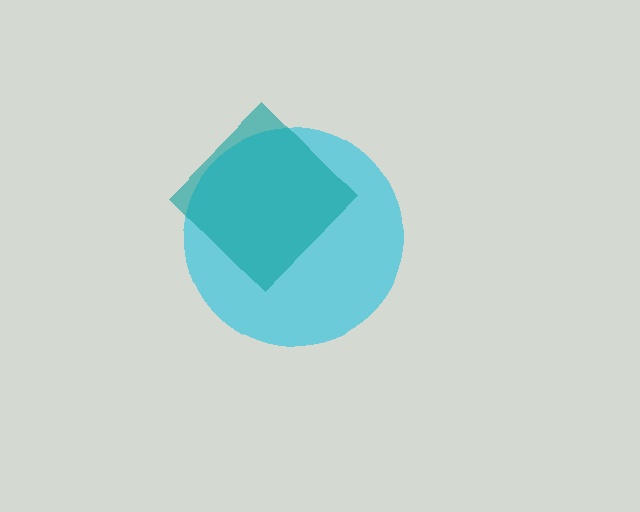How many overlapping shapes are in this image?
There are 2 overlapping shapes in the image.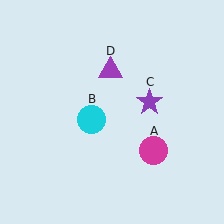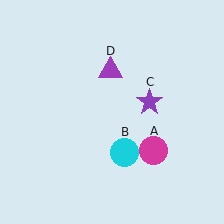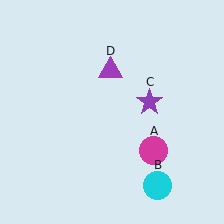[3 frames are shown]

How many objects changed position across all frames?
1 object changed position: cyan circle (object B).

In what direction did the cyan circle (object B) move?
The cyan circle (object B) moved down and to the right.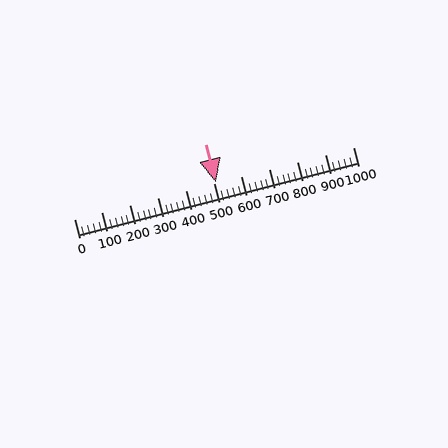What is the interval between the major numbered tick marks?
The major tick marks are spaced 100 units apart.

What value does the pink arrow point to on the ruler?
The pink arrow points to approximately 508.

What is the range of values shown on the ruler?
The ruler shows values from 0 to 1000.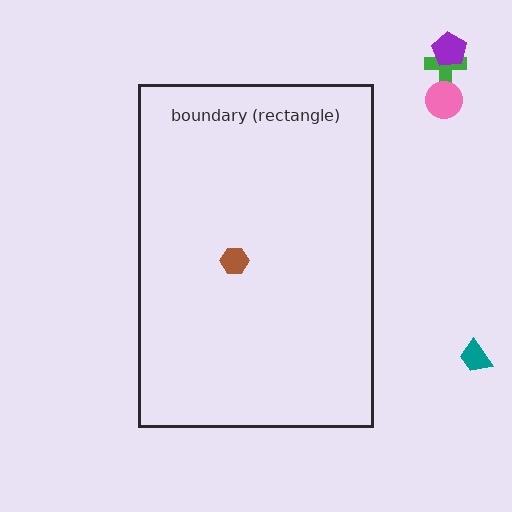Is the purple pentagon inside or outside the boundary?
Outside.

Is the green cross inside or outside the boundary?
Outside.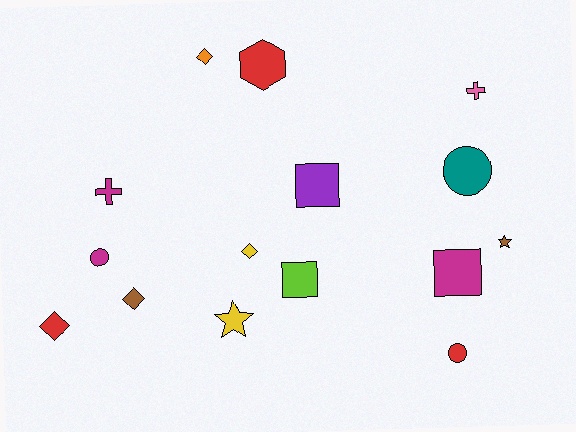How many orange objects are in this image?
There is 1 orange object.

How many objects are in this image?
There are 15 objects.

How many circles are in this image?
There are 3 circles.